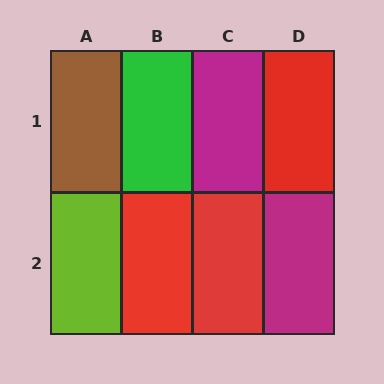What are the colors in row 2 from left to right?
Lime, red, red, magenta.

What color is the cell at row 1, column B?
Green.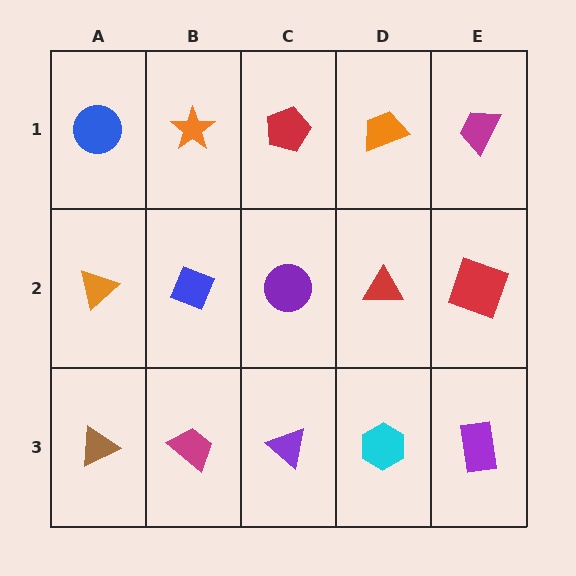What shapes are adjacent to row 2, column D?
An orange trapezoid (row 1, column D), a cyan hexagon (row 3, column D), a purple circle (row 2, column C), a red square (row 2, column E).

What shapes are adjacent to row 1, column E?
A red square (row 2, column E), an orange trapezoid (row 1, column D).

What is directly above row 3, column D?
A red triangle.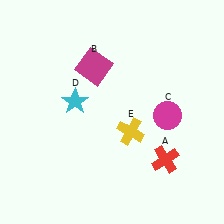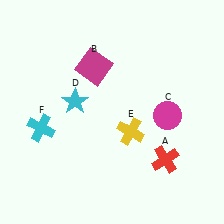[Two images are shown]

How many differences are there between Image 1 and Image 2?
There is 1 difference between the two images.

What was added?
A cyan cross (F) was added in Image 2.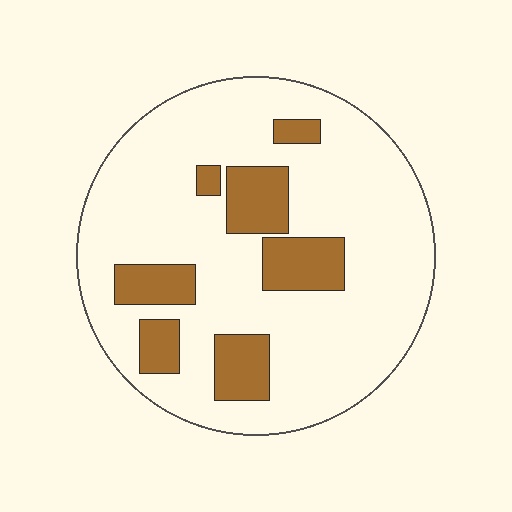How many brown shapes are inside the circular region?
7.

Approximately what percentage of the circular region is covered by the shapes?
Approximately 20%.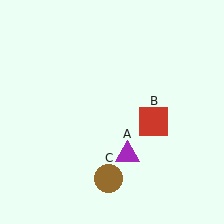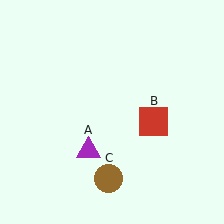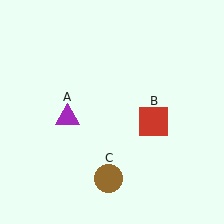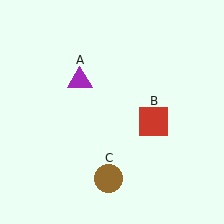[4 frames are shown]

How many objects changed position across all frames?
1 object changed position: purple triangle (object A).